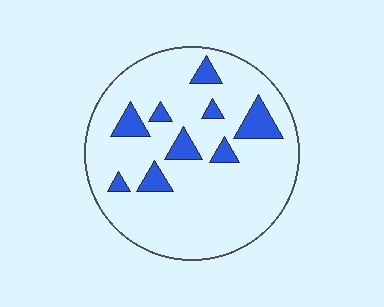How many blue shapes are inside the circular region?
9.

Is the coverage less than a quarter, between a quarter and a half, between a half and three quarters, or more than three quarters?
Less than a quarter.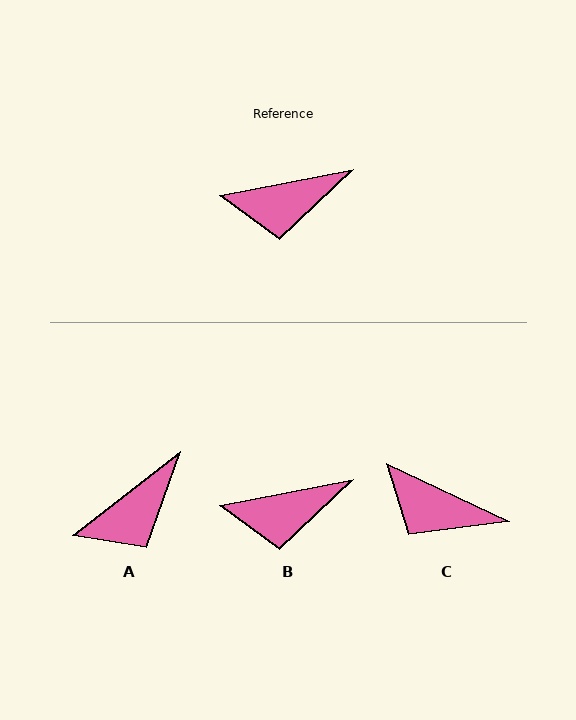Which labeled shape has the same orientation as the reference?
B.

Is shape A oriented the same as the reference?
No, it is off by about 27 degrees.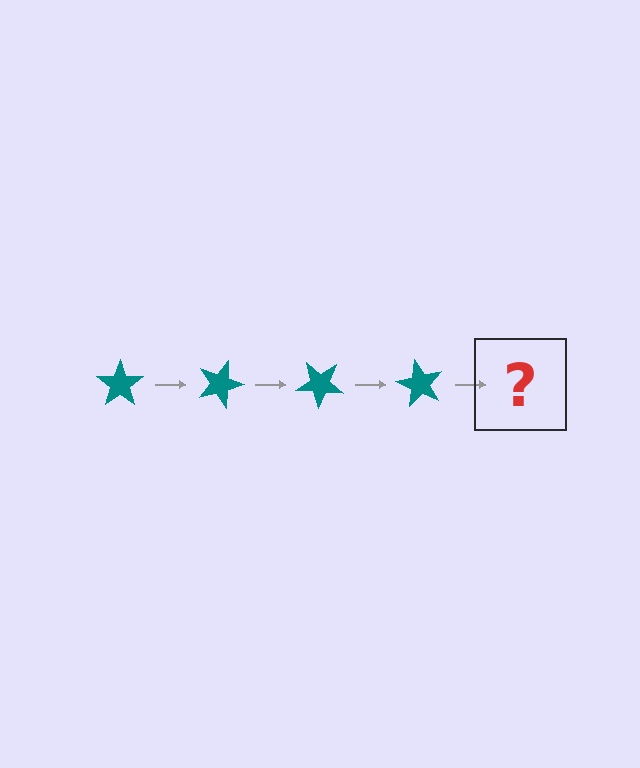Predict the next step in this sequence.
The next step is a teal star rotated 80 degrees.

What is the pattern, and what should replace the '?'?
The pattern is that the star rotates 20 degrees each step. The '?' should be a teal star rotated 80 degrees.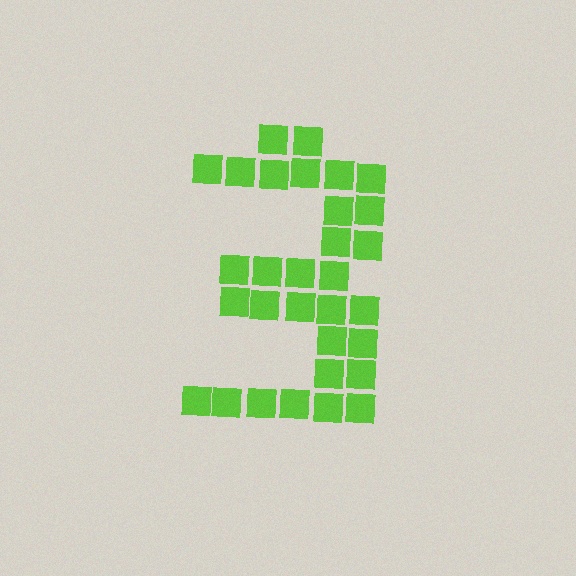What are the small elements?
The small elements are squares.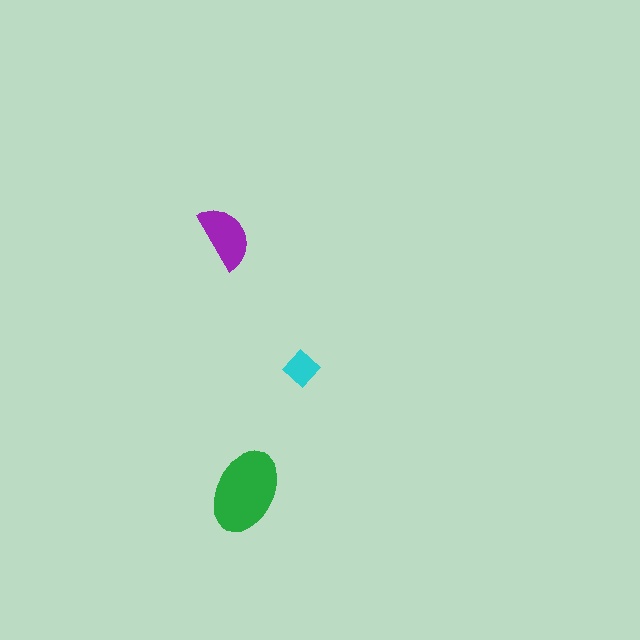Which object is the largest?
The green ellipse.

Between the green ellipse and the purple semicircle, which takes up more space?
The green ellipse.